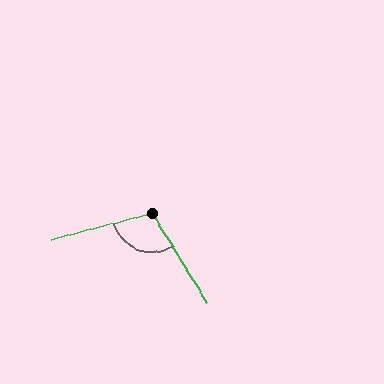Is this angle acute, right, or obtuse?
It is obtuse.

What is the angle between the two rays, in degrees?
Approximately 106 degrees.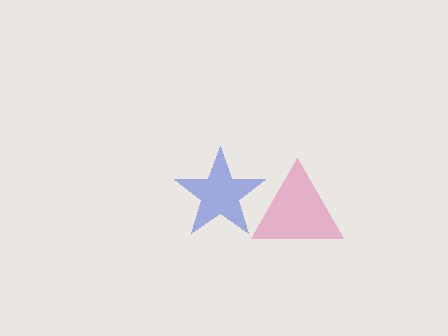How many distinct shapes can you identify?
There are 2 distinct shapes: a pink triangle, a blue star.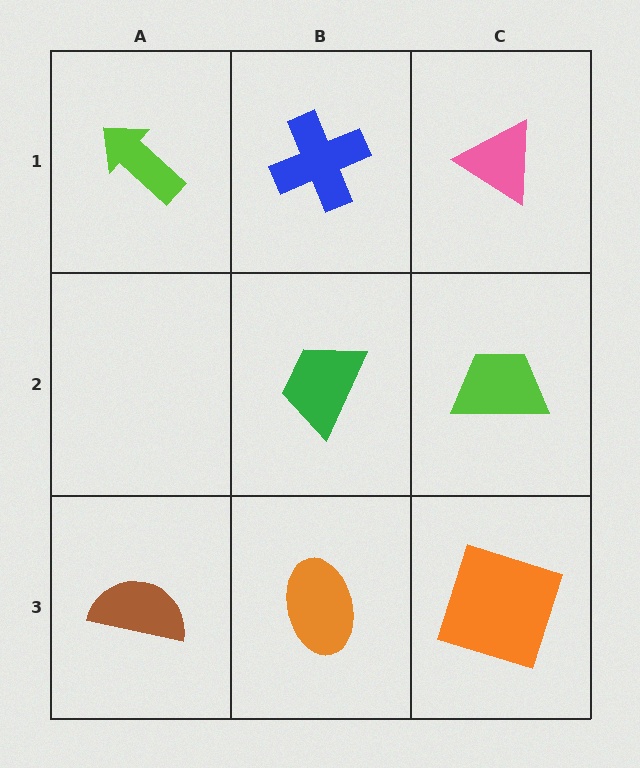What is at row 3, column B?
An orange ellipse.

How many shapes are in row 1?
3 shapes.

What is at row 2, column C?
A lime trapezoid.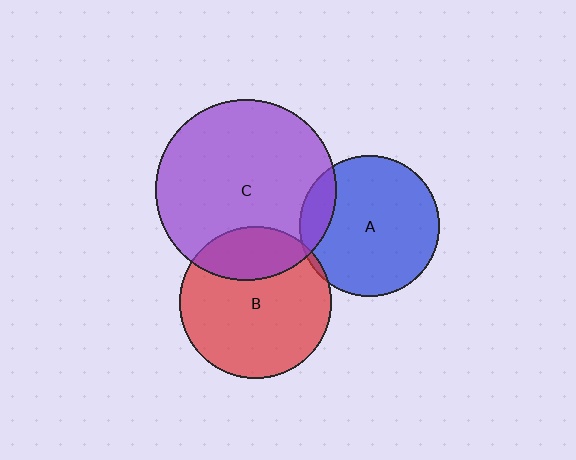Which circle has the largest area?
Circle C (purple).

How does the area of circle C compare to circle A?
Approximately 1.7 times.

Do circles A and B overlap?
Yes.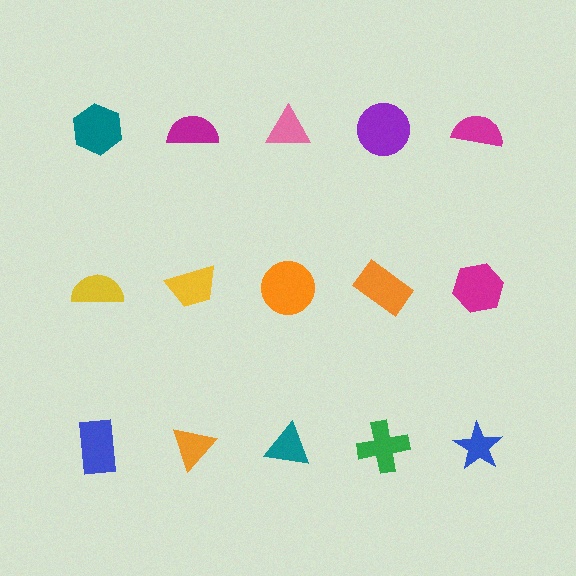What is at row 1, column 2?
A magenta semicircle.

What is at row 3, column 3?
A teal triangle.